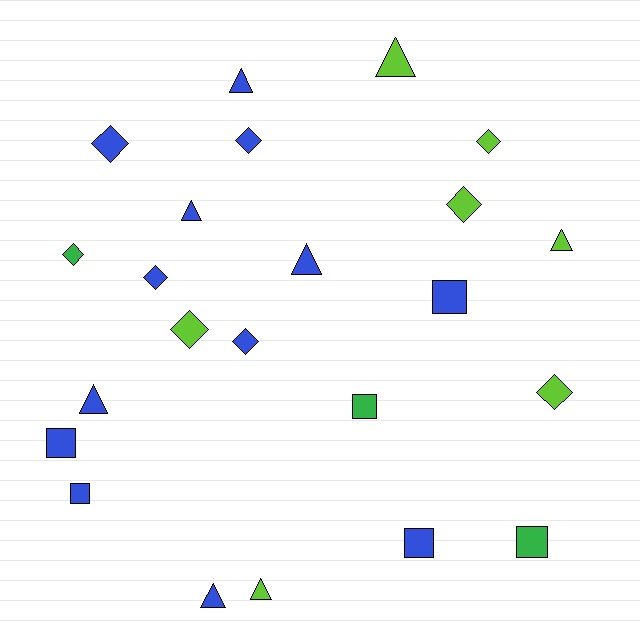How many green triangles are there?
There are no green triangles.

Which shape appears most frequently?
Diamond, with 9 objects.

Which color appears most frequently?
Blue, with 13 objects.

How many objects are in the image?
There are 23 objects.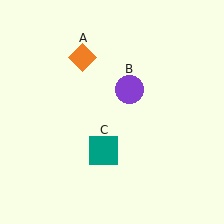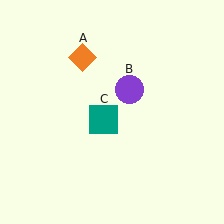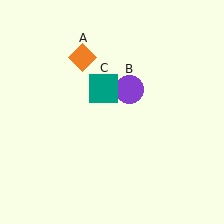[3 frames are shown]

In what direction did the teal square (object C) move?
The teal square (object C) moved up.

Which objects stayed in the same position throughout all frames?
Orange diamond (object A) and purple circle (object B) remained stationary.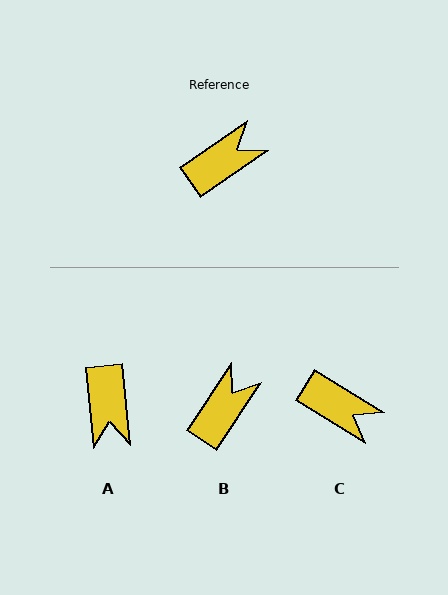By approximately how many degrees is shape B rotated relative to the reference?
Approximately 22 degrees counter-clockwise.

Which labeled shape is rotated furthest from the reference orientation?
A, about 119 degrees away.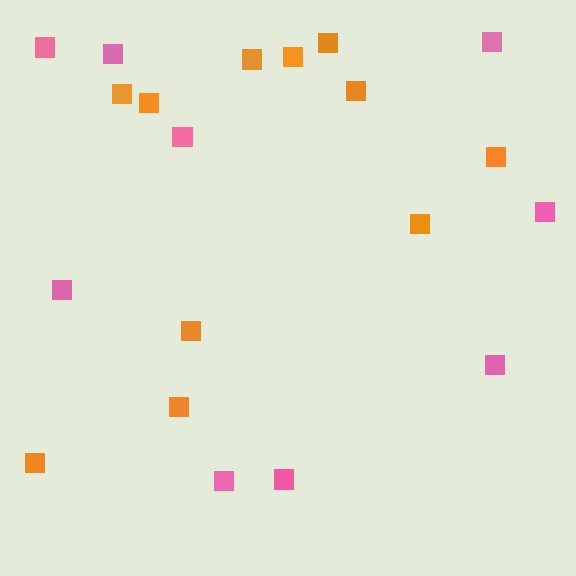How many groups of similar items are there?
There are 2 groups: one group of pink squares (9) and one group of orange squares (11).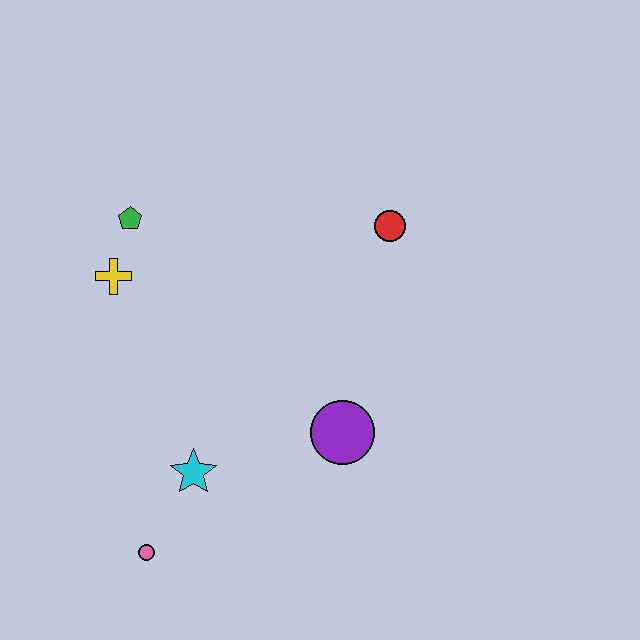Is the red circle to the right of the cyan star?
Yes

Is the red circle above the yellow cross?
Yes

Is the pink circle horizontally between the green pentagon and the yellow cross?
No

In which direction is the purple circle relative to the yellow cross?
The purple circle is to the right of the yellow cross.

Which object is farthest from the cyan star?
The red circle is farthest from the cyan star.